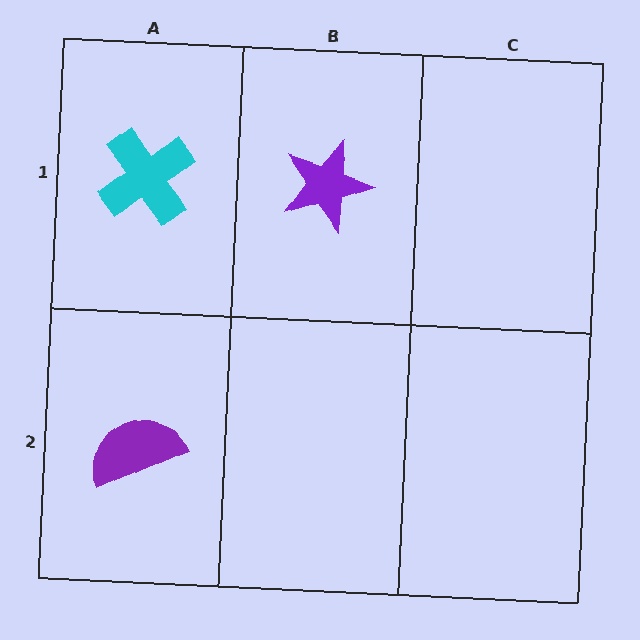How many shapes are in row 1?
2 shapes.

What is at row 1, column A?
A cyan cross.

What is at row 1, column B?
A purple star.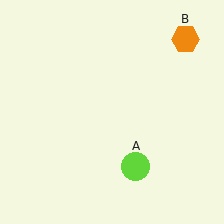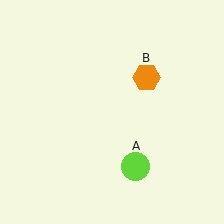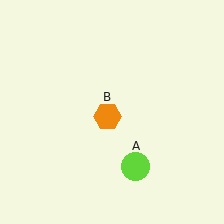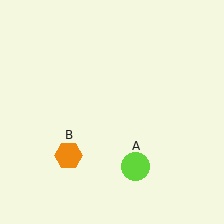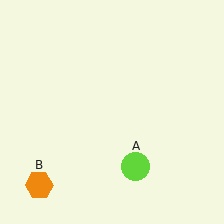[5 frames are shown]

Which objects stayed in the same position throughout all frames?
Lime circle (object A) remained stationary.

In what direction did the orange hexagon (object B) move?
The orange hexagon (object B) moved down and to the left.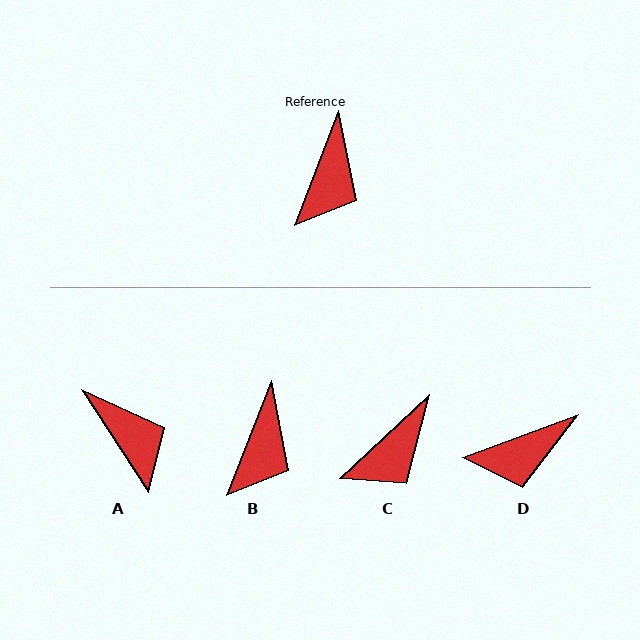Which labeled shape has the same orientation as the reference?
B.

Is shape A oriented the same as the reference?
No, it is off by about 54 degrees.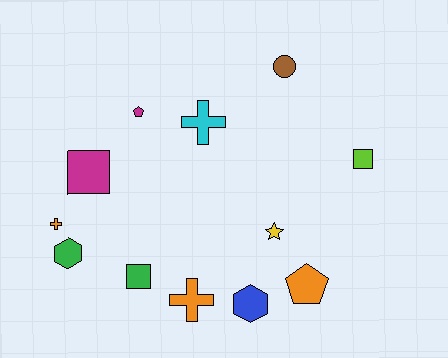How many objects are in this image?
There are 12 objects.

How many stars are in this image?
There is 1 star.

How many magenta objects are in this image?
There are 2 magenta objects.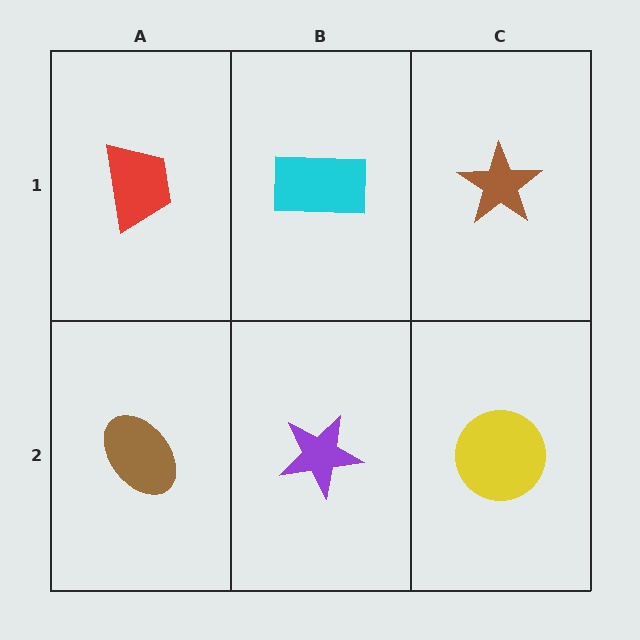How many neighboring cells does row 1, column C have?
2.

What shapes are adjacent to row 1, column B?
A purple star (row 2, column B), a red trapezoid (row 1, column A), a brown star (row 1, column C).